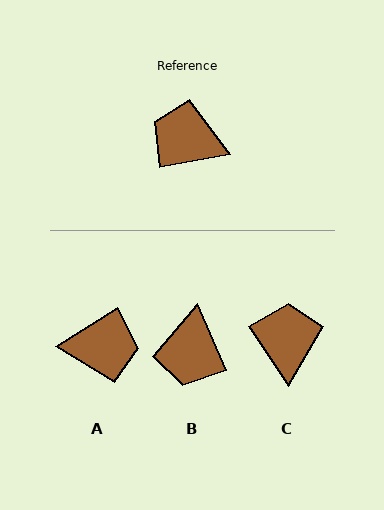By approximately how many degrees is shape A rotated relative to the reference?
Approximately 158 degrees clockwise.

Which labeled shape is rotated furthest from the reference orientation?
A, about 158 degrees away.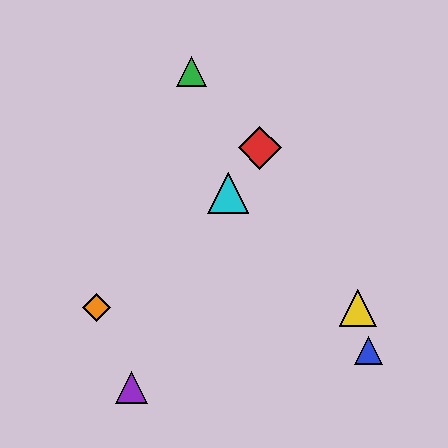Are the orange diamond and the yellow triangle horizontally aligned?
Yes, both are at y≈308.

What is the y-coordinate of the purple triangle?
The purple triangle is at y≈387.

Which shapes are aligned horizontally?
The yellow triangle, the orange diamond are aligned horizontally.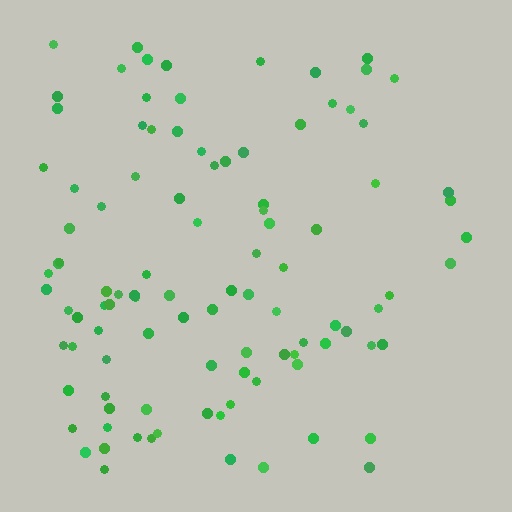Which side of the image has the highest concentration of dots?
The left.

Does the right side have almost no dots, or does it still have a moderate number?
Still a moderate number, just noticeably fewer than the left.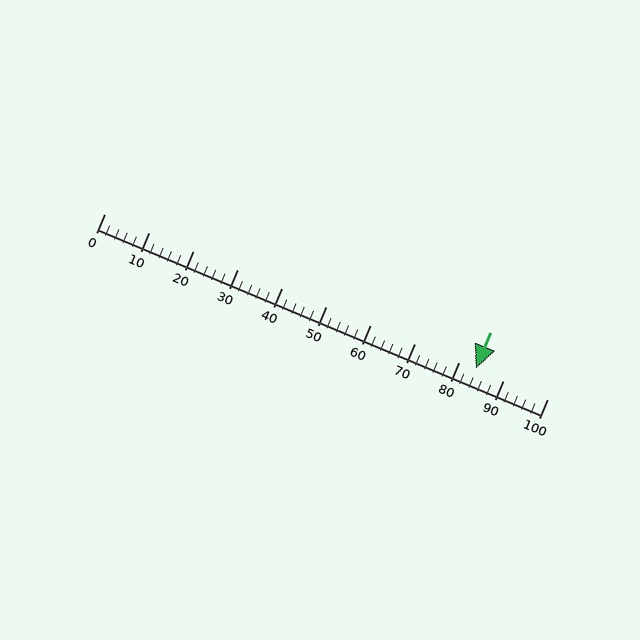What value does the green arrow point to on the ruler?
The green arrow points to approximately 84.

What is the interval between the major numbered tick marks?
The major tick marks are spaced 10 units apart.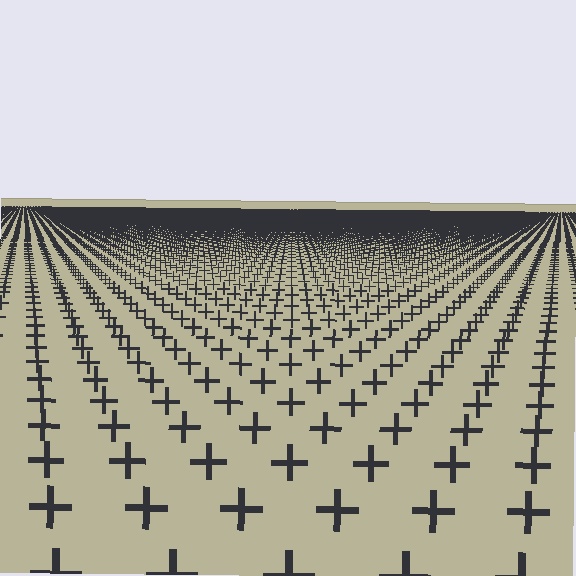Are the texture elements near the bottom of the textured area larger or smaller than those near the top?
Larger. Near the bottom, elements are closer to the viewer and appear at a bigger on-screen size.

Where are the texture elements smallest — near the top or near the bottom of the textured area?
Near the top.